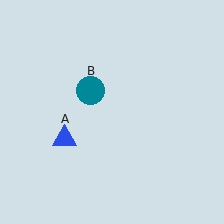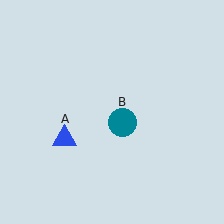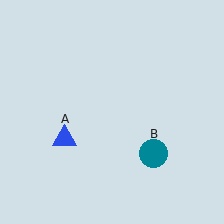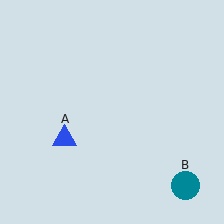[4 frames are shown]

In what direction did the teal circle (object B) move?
The teal circle (object B) moved down and to the right.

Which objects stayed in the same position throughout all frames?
Blue triangle (object A) remained stationary.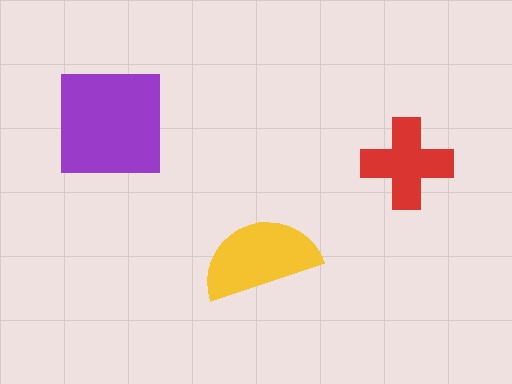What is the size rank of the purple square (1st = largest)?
1st.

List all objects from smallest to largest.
The red cross, the yellow semicircle, the purple square.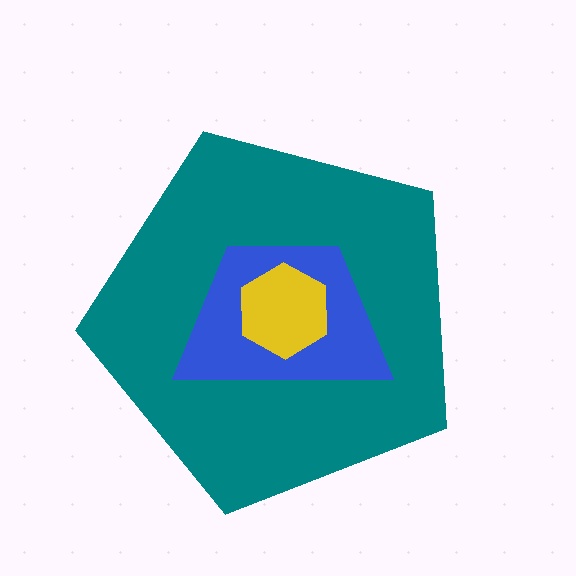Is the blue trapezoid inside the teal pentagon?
Yes.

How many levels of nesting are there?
3.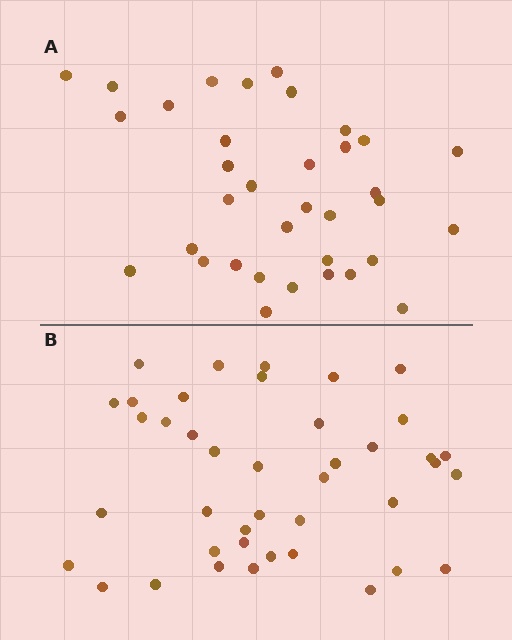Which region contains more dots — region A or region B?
Region B (the bottom region) has more dots.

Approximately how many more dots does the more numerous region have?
Region B has about 6 more dots than region A.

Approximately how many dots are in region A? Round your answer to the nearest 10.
About 40 dots. (The exact count is 35, which rounds to 40.)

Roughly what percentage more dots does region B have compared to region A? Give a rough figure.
About 15% more.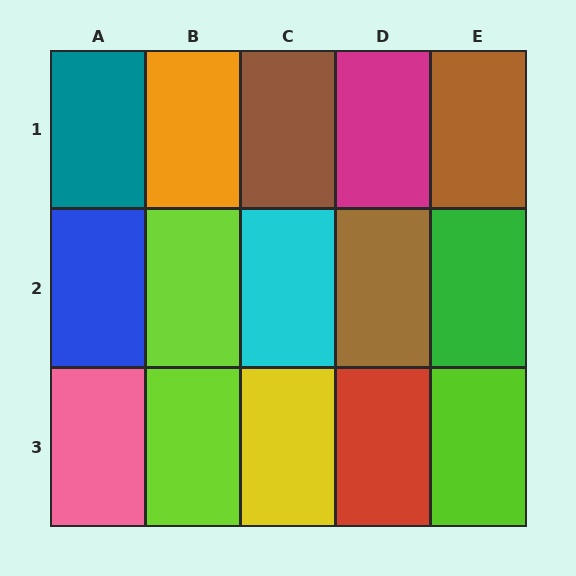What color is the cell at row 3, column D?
Red.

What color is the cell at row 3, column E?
Lime.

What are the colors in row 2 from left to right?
Blue, lime, cyan, brown, green.